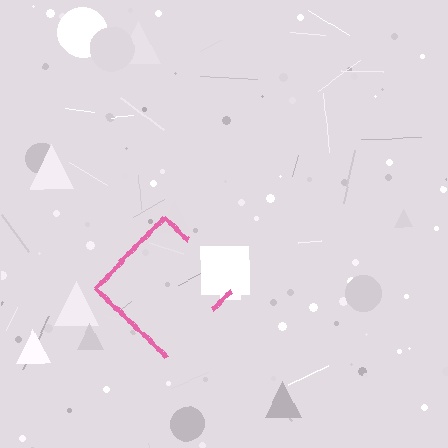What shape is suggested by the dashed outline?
The dashed outline suggests a diamond.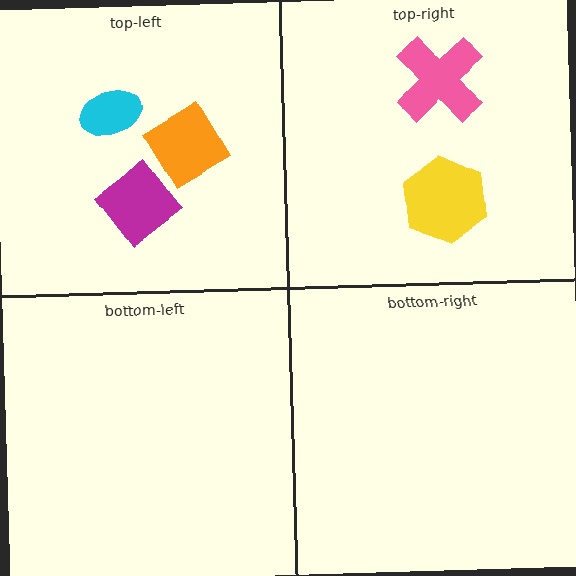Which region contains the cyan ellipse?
The top-left region.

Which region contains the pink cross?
The top-right region.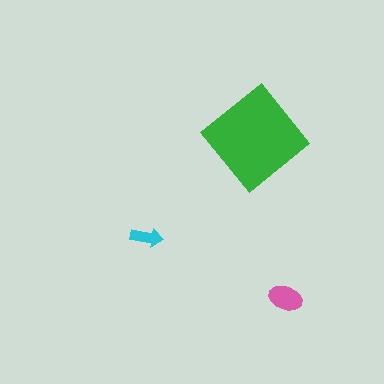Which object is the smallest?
The cyan arrow.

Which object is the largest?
The green diamond.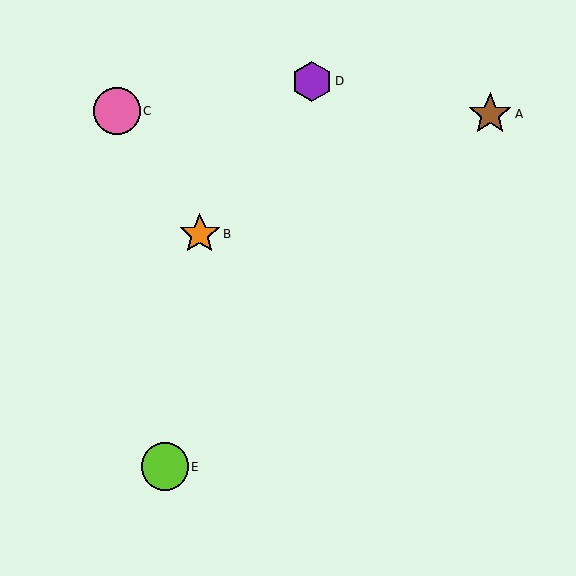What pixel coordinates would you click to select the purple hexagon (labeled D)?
Click at (312, 81) to select the purple hexagon D.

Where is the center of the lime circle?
The center of the lime circle is at (165, 467).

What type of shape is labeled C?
Shape C is a pink circle.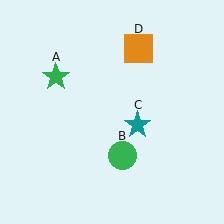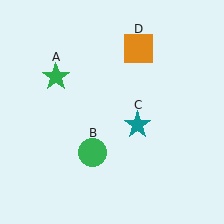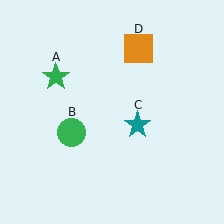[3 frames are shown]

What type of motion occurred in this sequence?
The green circle (object B) rotated clockwise around the center of the scene.